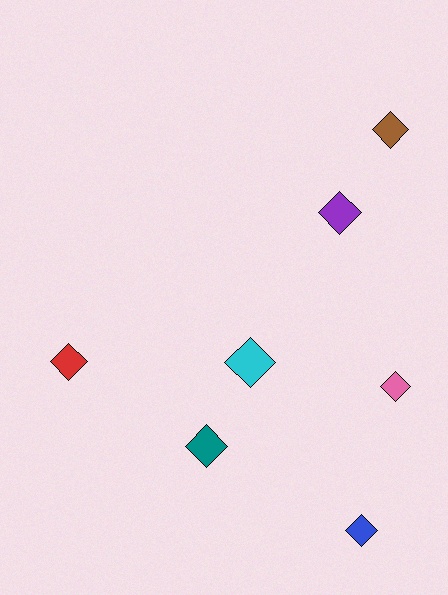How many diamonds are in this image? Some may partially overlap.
There are 7 diamonds.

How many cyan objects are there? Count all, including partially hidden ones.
There is 1 cyan object.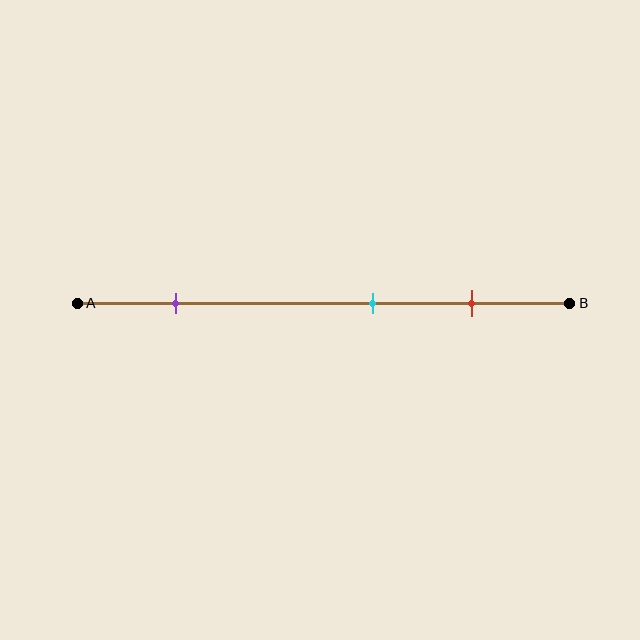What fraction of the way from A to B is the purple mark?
The purple mark is approximately 20% (0.2) of the way from A to B.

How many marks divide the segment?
There are 3 marks dividing the segment.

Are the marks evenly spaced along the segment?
No, the marks are not evenly spaced.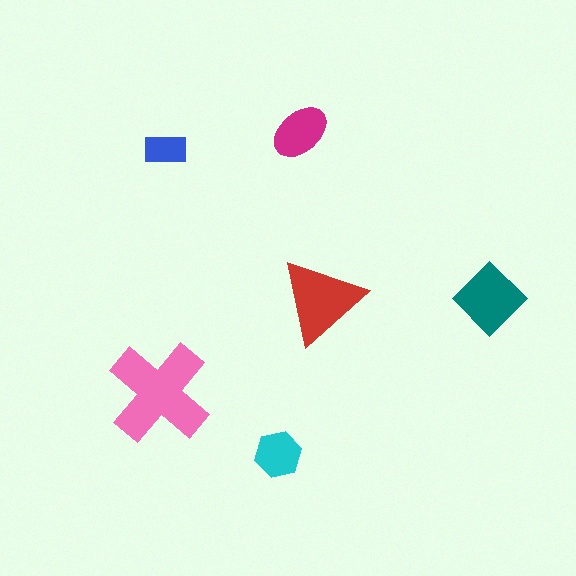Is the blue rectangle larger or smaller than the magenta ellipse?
Smaller.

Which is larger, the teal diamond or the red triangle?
The red triangle.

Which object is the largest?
The pink cross.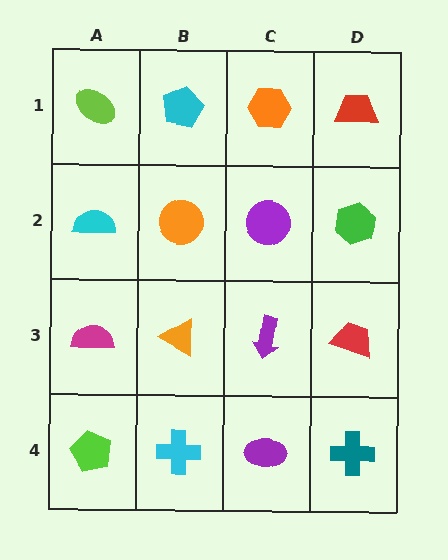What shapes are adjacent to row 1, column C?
A purple circle (row 2, column C), a cyan pentagon (row 1, column B), a red trapezoid (row 1, column D).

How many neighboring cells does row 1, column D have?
2.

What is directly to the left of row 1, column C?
A cyan pentagon.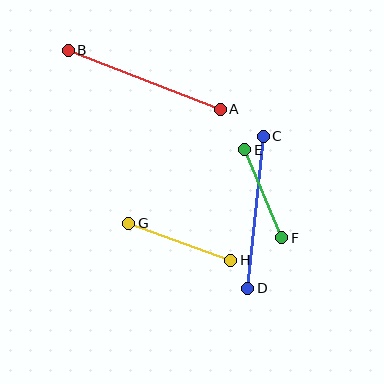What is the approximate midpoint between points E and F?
The midpoint is at approximately (263, 194) pixels.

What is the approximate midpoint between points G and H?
The midpoint is at approximately (180, 242) pixels.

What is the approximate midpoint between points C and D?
The midpoint is at approximately (256, 212) pixels.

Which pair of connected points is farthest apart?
Points A and B are farthest apart.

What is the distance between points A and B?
The distance is approximately 163 pixels.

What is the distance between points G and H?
The distance is approximately 109 pixels.